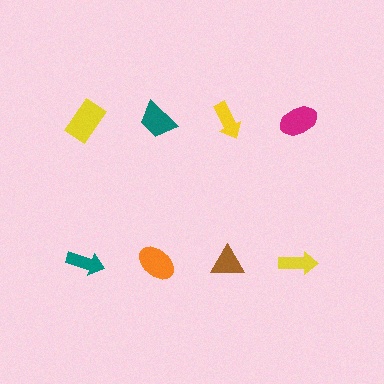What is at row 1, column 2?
A teal trapezoid.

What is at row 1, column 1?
A yellow rectangle.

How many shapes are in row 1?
4 shapes.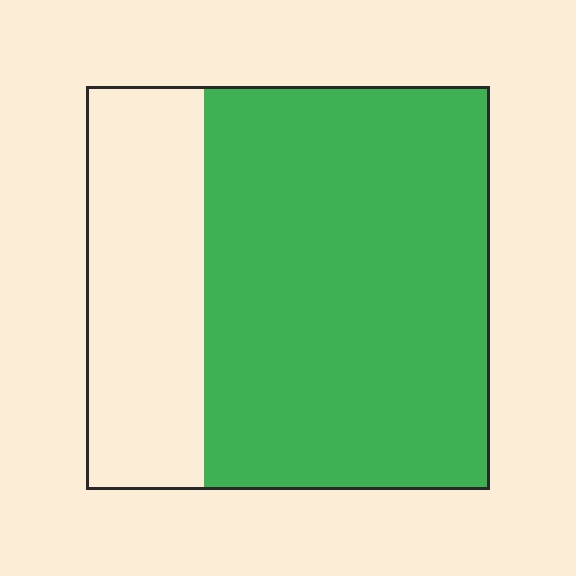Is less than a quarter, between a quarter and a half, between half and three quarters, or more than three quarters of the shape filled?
Between half and three quarters.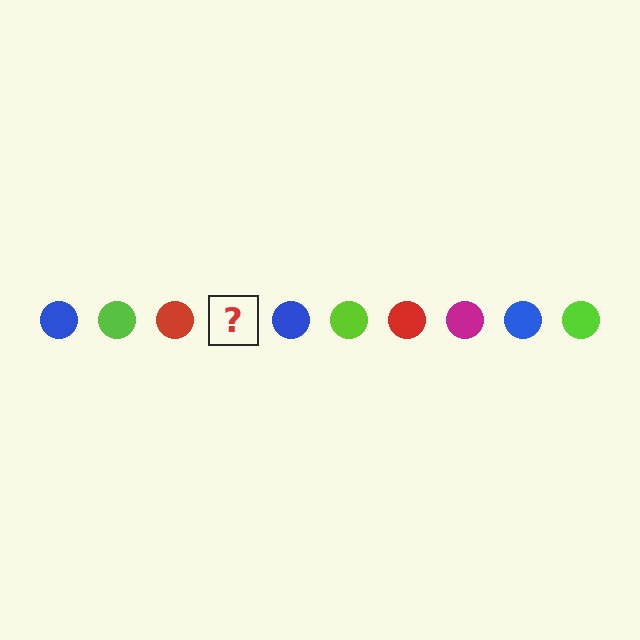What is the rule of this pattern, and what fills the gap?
The rule is that the pattern cycles through blue, lime, red, magenta circles. The gap should be filled with a magenta circle.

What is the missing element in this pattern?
The missing element is a magenta circle.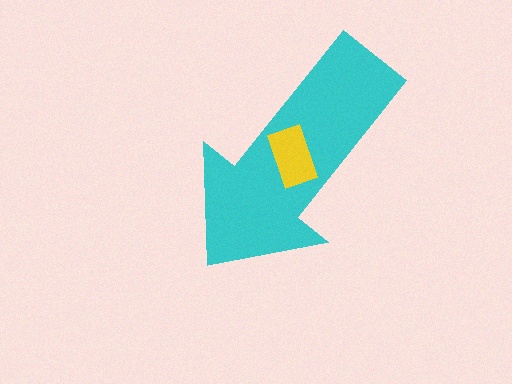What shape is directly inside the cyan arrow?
The yellow rectangle.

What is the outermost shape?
The cyan arrow.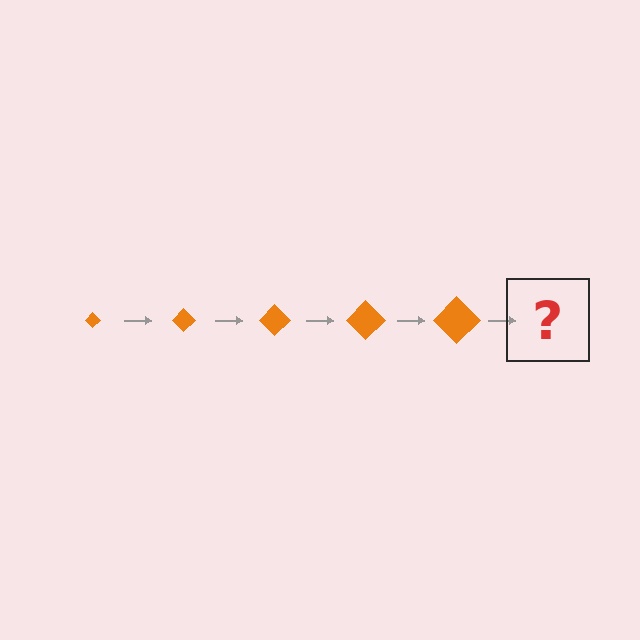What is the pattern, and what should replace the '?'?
The pattern is that the diamond gets progressively larger each step. The '?' should be an orange diamond, larger than the previous one.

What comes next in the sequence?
The next element should be an orange diamond, larger than the previous one.